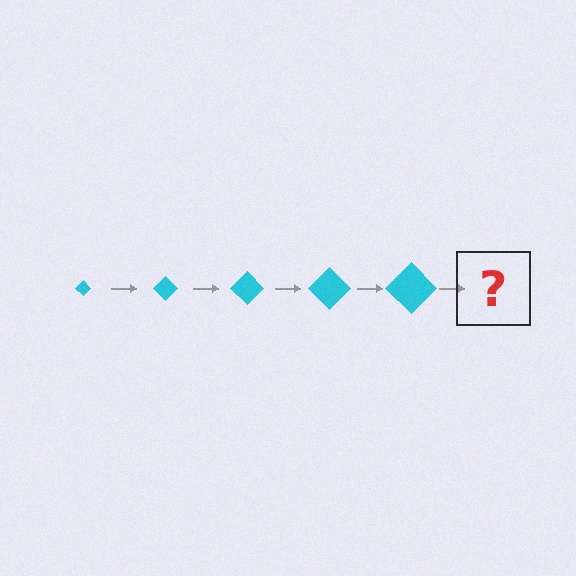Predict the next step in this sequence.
The next step is a cyan diamond, larger than the previous one.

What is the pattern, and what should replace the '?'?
The pattern is that the diamond gets progressively larger each step. The '?' should be a cyan diamond, larger than the previous one.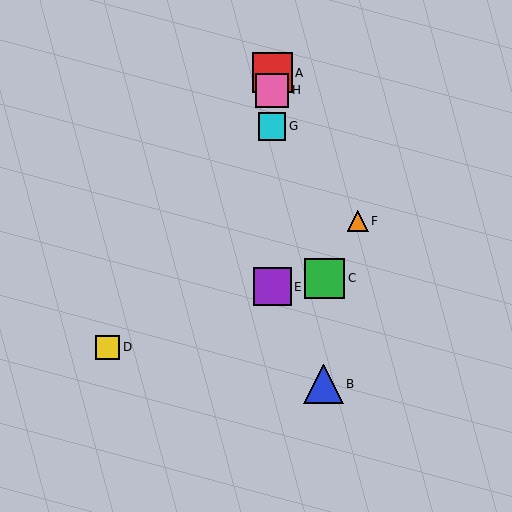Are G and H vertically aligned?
Yes, both are at x≈272.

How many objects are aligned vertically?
4 objects (A, E, G, H) are aligned vertically.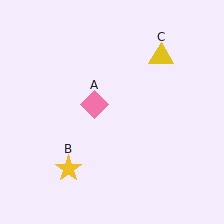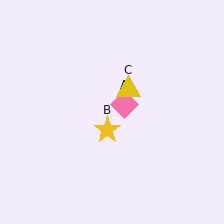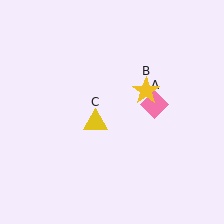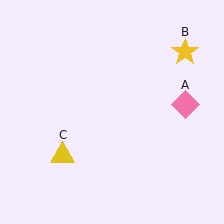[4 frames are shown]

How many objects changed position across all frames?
3 objects changed position: pink diamond (object A), yellow star (object B), yellow triangle (object C).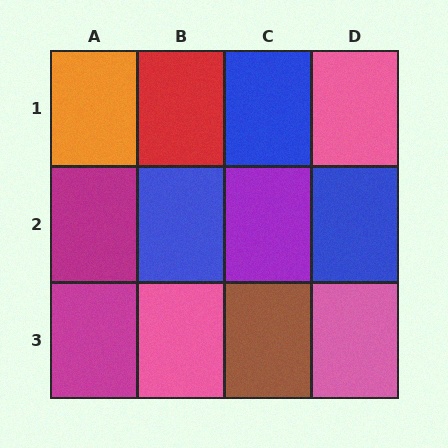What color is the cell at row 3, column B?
Pink.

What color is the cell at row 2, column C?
Purple.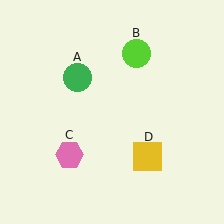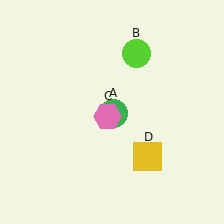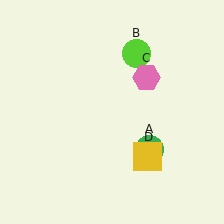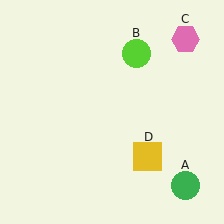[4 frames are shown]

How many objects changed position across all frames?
2 objects changed position: green circle (object A), pink hexagon (object C).